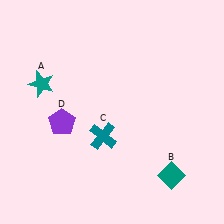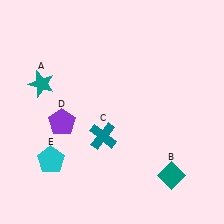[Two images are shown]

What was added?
A cyan pentagon (E) was added in Image 2.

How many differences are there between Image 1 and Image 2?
There is 1 difference between the two images.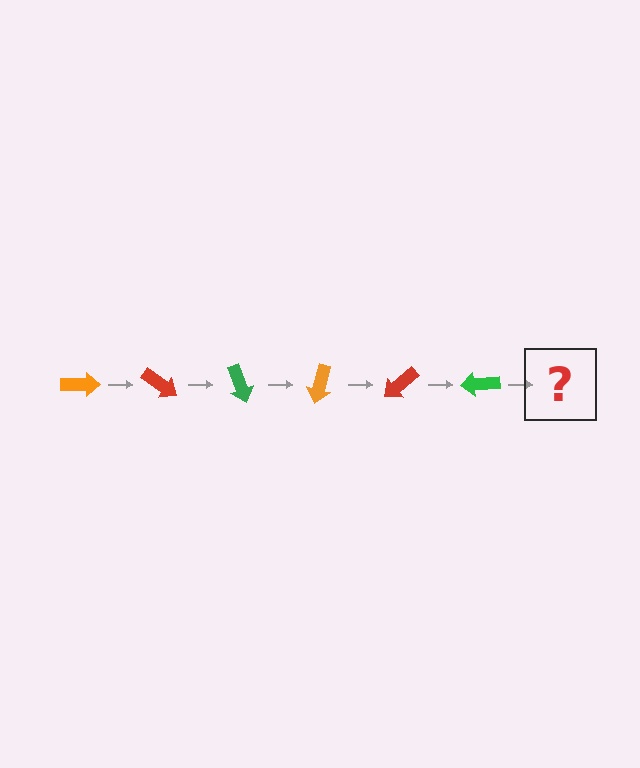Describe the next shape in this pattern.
It should be an orange arrow, rotated 210 degrees from the start.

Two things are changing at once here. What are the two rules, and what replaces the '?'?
The two rules are that it rotates 35 degrees each step and the color cycles through orange, red, and green. The '?' should be an orange arrow, rotated 210 degrees from the start.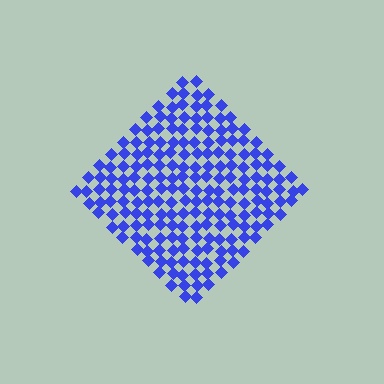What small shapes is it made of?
It is made of small diamonds.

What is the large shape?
The large shape is a diamond.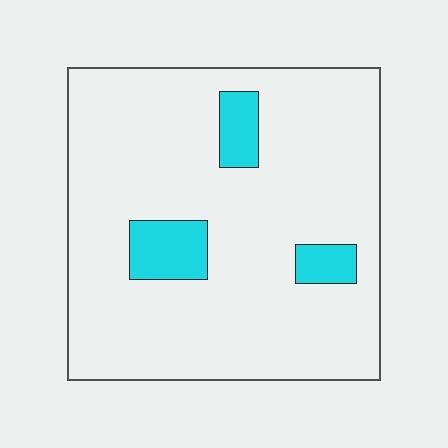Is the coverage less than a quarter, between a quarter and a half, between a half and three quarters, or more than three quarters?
Less than a quarter.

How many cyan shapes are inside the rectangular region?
3.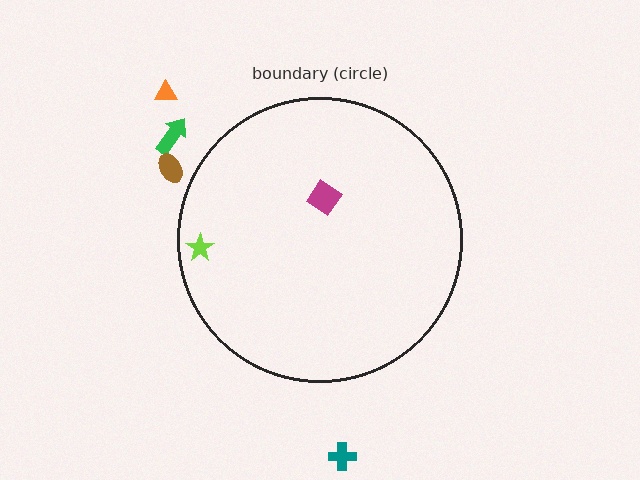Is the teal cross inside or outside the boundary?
Outside.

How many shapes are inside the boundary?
2 inside, 4 outside.